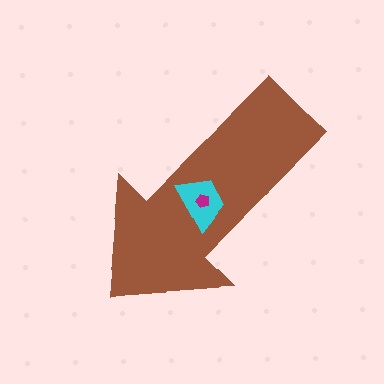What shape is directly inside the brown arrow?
The cyan trapezoid.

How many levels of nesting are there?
3.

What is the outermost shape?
The brown arrow.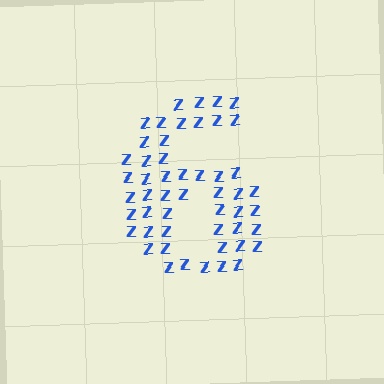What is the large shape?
The large shape is the digit 6.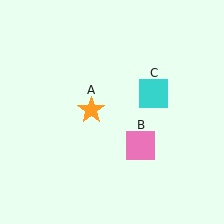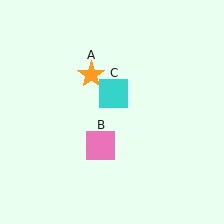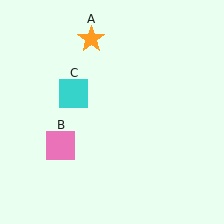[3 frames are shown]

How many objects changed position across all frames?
3 objects changed position: orange star (object A), pink square (object B), cyan square (object C).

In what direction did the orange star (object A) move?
The orange star (object A) moved up.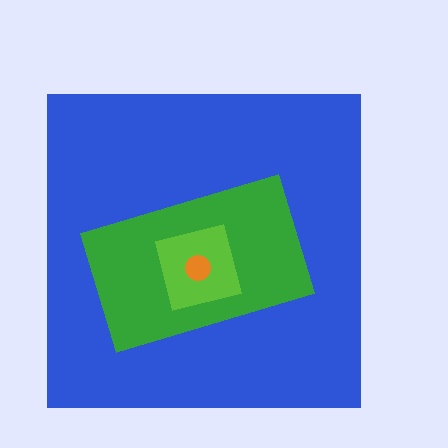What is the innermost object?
The orange circle.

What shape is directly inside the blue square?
The green rectangle.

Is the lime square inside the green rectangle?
Yes.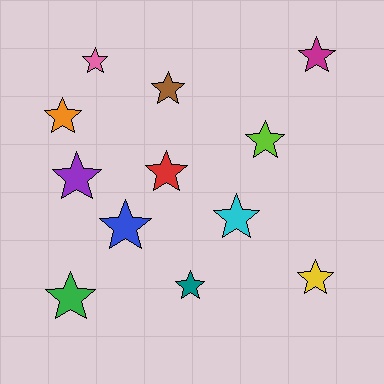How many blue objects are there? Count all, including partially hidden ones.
There is 1 blue object.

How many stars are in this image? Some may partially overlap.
There are 12 stars.